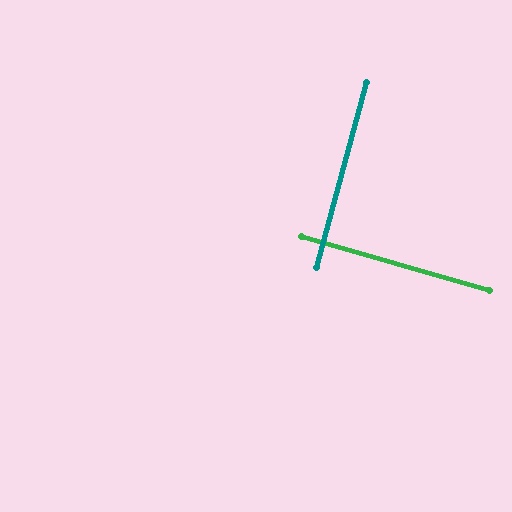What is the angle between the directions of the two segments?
Approximately 89 degrees.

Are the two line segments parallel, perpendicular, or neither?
Perpendicular — they meet at approximately 89°.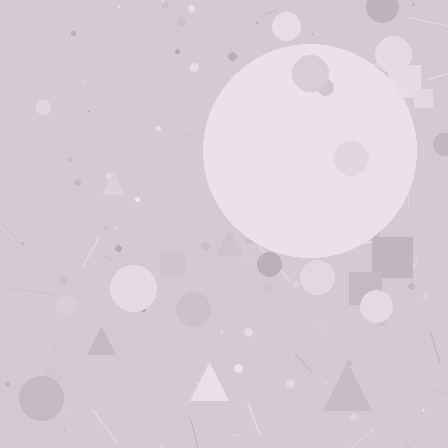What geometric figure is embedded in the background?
A circle is embedded in the background.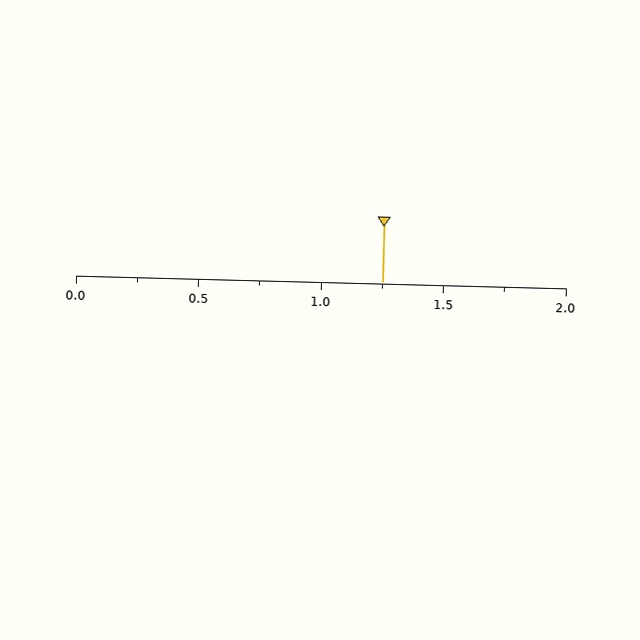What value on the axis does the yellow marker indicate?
The marker indicates approximately 1.25.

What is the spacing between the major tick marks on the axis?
The major ticks are spaced 0.5 apart.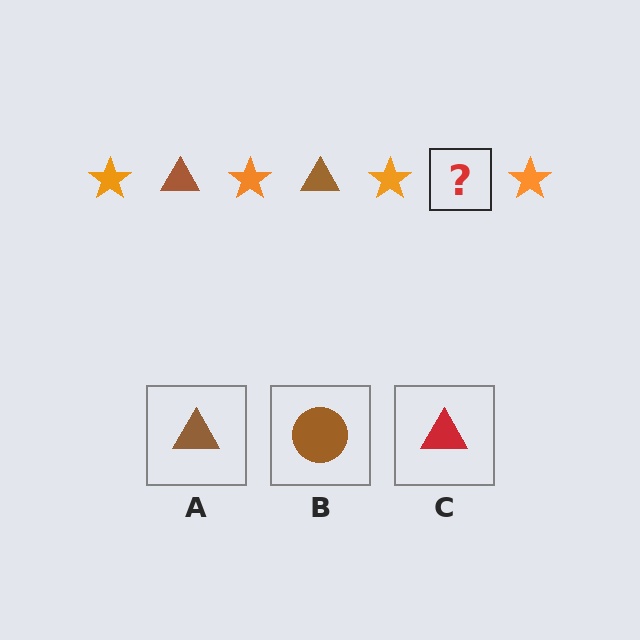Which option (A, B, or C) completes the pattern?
A.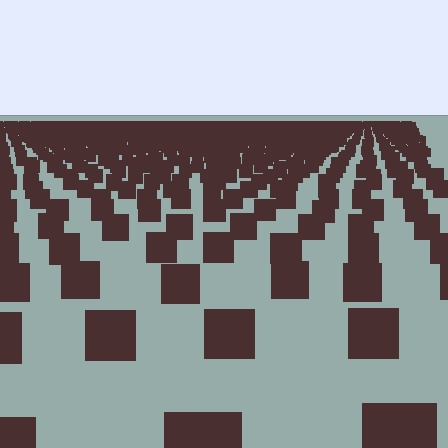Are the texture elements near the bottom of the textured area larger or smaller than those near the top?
Larger. Near the bottom, elements are closer to the viewer and appear at a bigger on-screen size.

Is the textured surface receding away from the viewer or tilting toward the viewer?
The surface is receding away from the viewer. Texture elements get smaller and denser toward the top.